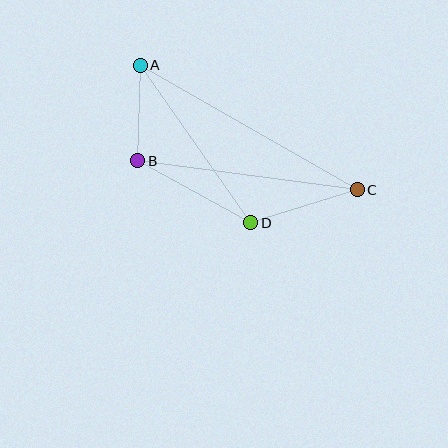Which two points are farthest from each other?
Points A and C are farthest from each other.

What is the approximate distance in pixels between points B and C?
The distance between B and C is approximately 221 pixels.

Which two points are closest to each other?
Points A and B are closest to each other.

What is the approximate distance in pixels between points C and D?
The distance between C and D is approximately 112 pixels.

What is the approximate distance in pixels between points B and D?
The distance between B and D is approximately 128 pixels.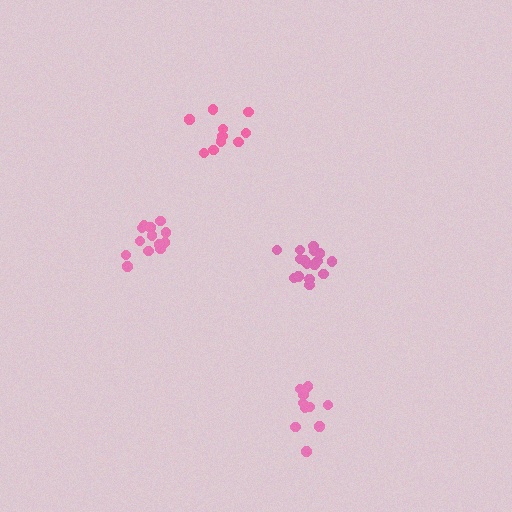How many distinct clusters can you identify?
There are 4 distinct clusters.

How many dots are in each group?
Group 1: 16 dots, Group 2: 10 dots, Group 3: 13 dots, Group 4: 10 dots (49 total).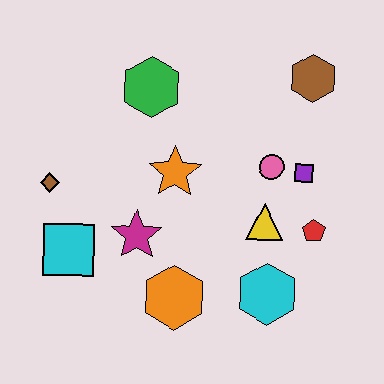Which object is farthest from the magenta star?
The brown hexagon is farthest from the magenta star.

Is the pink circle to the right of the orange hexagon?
Yes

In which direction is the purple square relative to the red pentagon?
The purple square is above the red pentagon.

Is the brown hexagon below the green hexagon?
No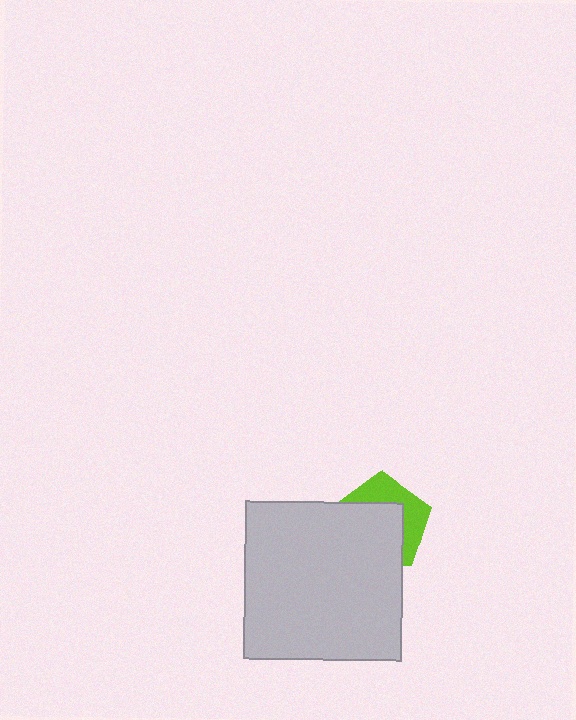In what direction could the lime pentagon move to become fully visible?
The lime pentagon could move toward the upper-right. That would shift it out from behind the light gray square entirely.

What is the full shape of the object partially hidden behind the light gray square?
The partially hidden object is a lime pentagon.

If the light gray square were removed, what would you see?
You would see the complete lime pentagon.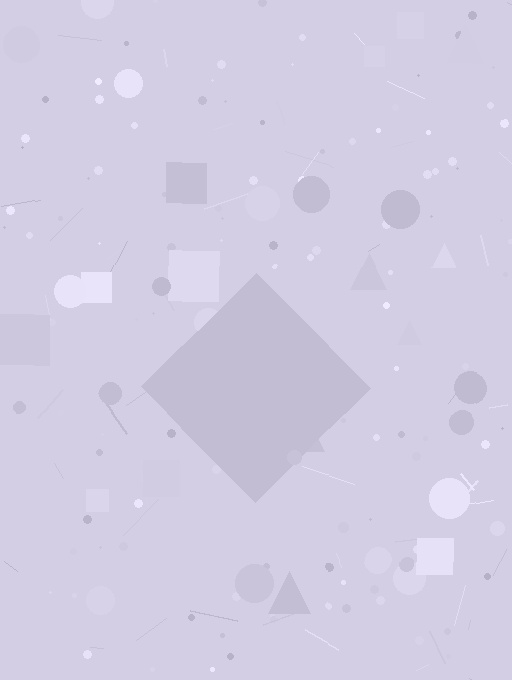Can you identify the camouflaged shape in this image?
The camouflaged shape is a diamond.